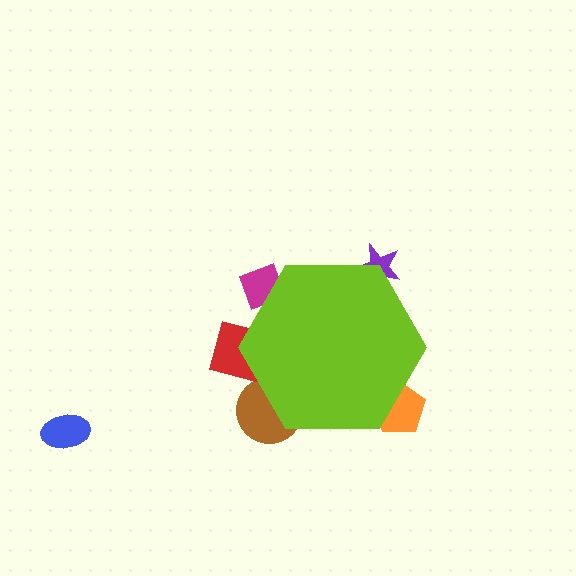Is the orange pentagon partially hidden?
Yes, the orange pentagon is partially hidden behind the lime hexagon.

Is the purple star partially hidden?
Yes, the purple star is partially hidden behind the lime hexagon.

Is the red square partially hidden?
Yes, the red square is partially hidden behind the lime hexagon.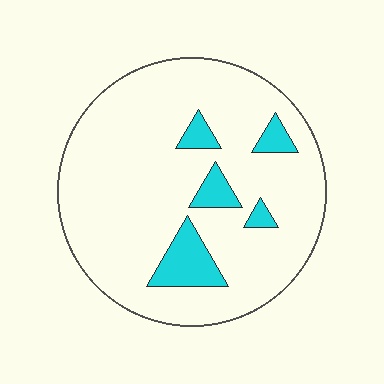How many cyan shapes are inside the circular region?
5.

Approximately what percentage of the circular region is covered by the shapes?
Approximately 10%.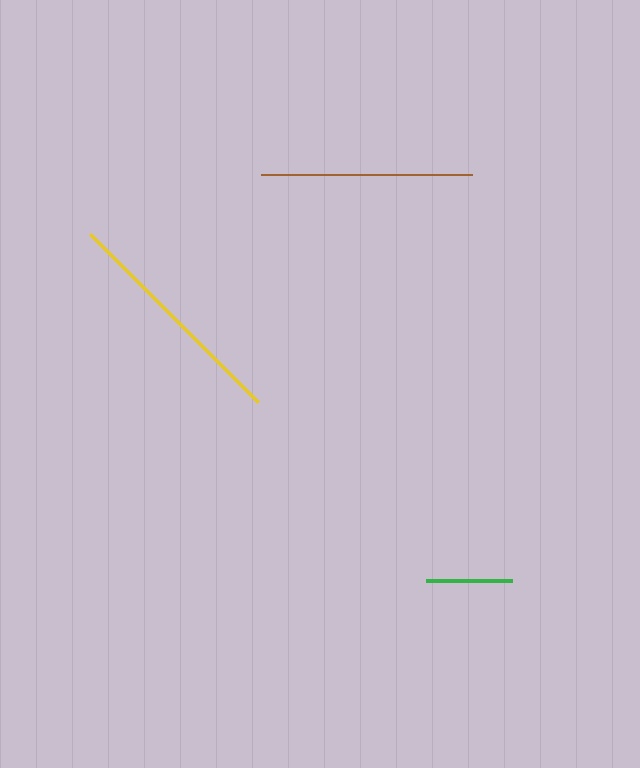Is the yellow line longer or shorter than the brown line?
The yellow line is longer than the brown line.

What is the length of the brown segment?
The brown segment is approximately 211 pixels long.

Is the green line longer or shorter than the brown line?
The brown line is longer than the green line.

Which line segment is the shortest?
The green line is the shortest at approximately 86 pixels.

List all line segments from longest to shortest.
From longest to shortest: yellow, brown, green.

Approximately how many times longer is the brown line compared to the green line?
The brown line is approximately 2.5 times the length of the green line.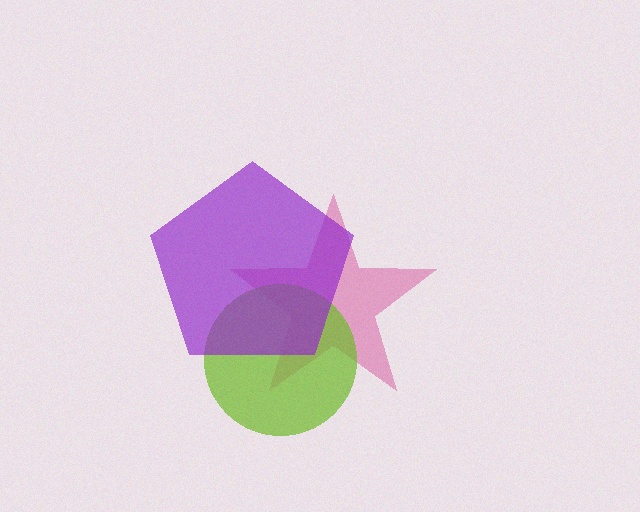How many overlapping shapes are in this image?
There are 3 overlapping shapes in the image.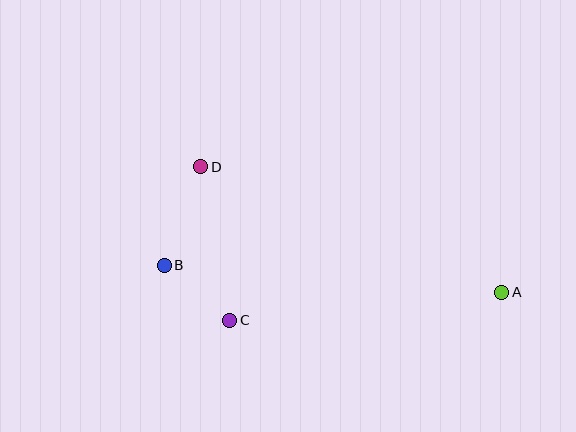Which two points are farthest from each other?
Points A and B are farthest from each other.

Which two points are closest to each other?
Points B and C are closest to each other.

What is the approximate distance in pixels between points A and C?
The distance between A and C is approximately 273 pixels.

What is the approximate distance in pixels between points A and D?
The distance between A and D is approximately 326 pixels.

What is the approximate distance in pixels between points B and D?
The distance between B and D is approximately 105 pixels.